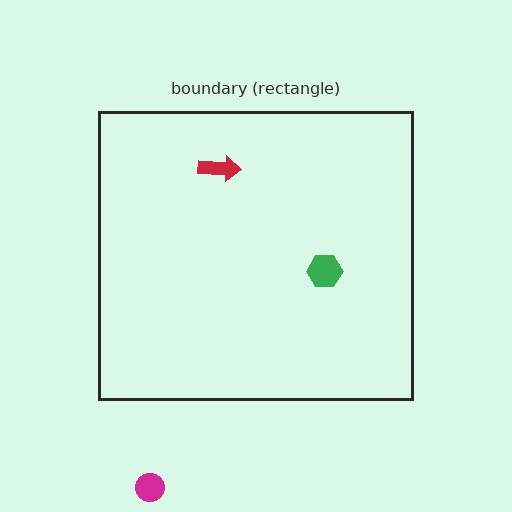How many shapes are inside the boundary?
2 inside, 1 outside.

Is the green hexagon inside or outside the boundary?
Inside.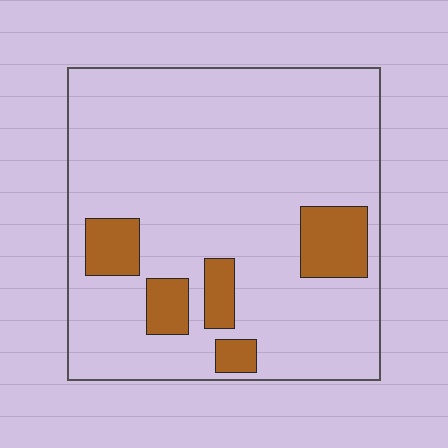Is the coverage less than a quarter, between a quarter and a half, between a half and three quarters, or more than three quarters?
Less than a quarter.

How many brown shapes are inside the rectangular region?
5.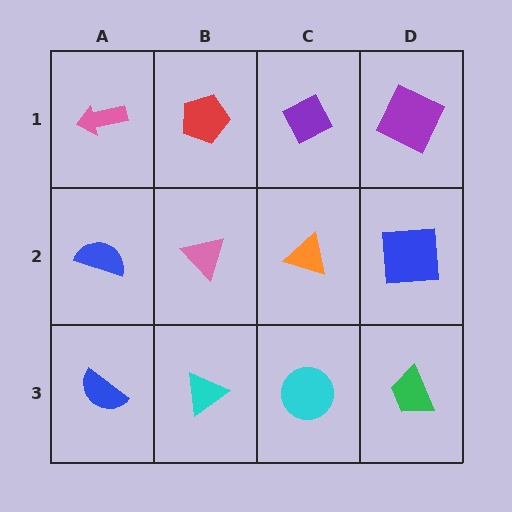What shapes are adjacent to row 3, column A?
A blue semicircle (row 2, column A), a cyan triangle (row 3, column B).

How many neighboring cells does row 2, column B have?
4.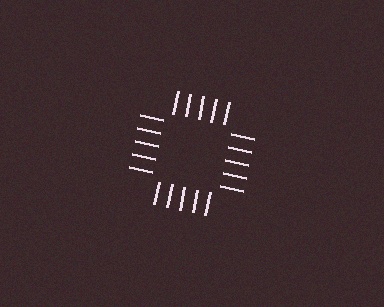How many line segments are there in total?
20 — 5 along each of the 4 edges.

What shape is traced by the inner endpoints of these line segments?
An illusory square — the line segments terminate on its edges but no continuous stroke is drawn.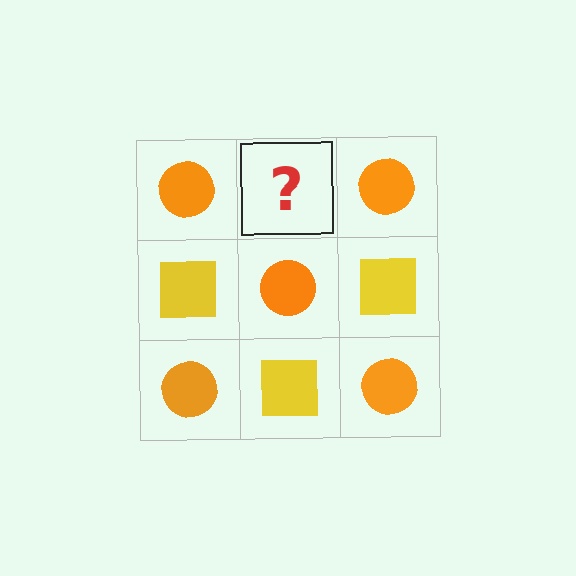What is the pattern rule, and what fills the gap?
The rule is that it alternates orange circle and yellow square in a checkerboard pattern. The gap should be filled with a yellow square.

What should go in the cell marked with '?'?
The missing cell should contain a yellow square.